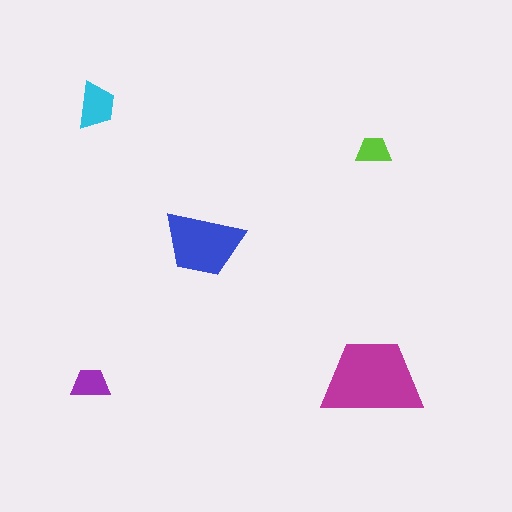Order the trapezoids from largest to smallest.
the magenta one, the blue one, the cyan one, the purple one, the lime one.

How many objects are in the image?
There are 5 objects in the image.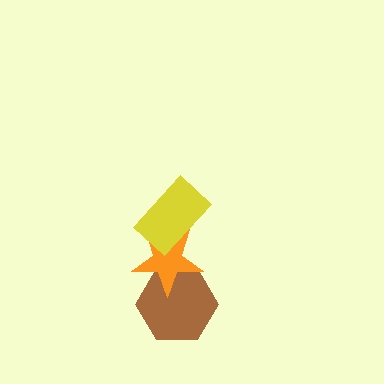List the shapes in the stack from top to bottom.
From top to bottom: the yellow rectangle, the orange star, the brown hexagon.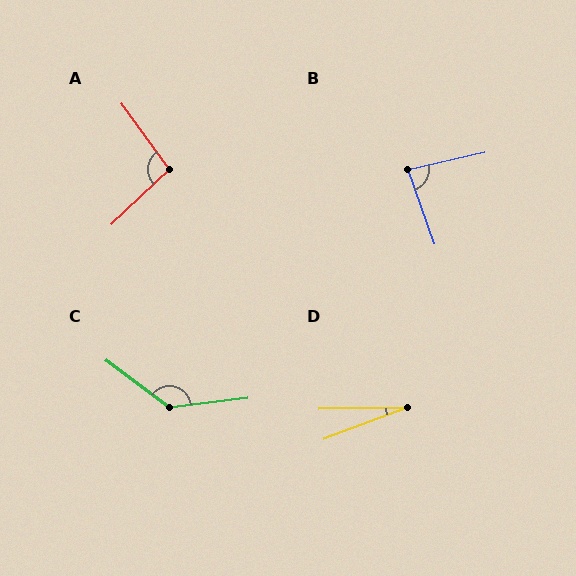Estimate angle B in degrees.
Approximately 83 degrees.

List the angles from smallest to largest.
D (20°), B (83°), A (98°), C (137°).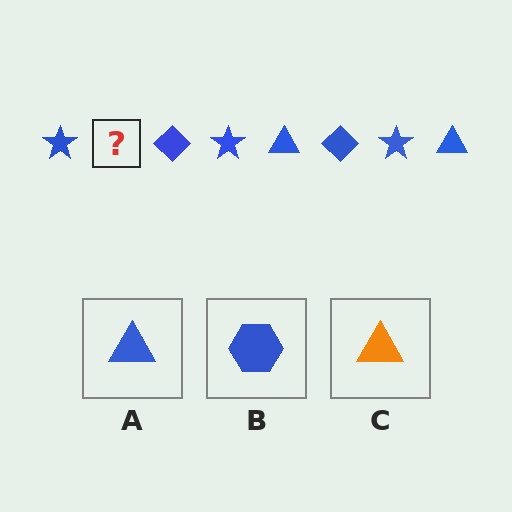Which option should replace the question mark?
Option A.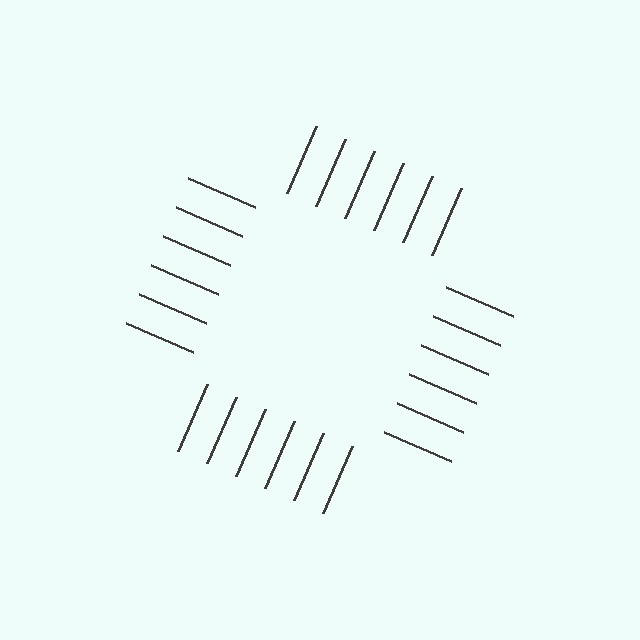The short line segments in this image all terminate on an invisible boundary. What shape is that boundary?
An illusory square — the line segments terminate on its edges but no continuous stroke is drawn.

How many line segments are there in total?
24 — 6 along each of the 4 edges.